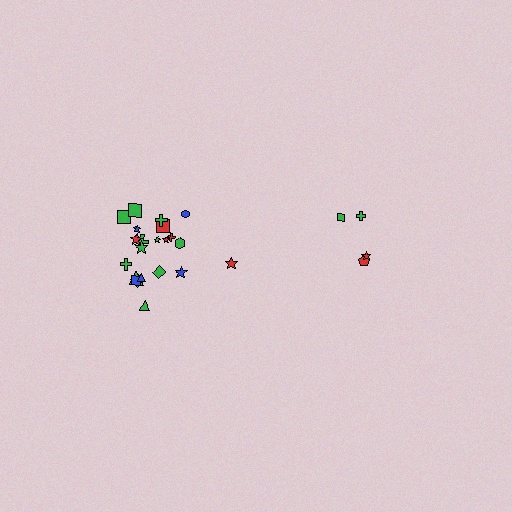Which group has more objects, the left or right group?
The left group.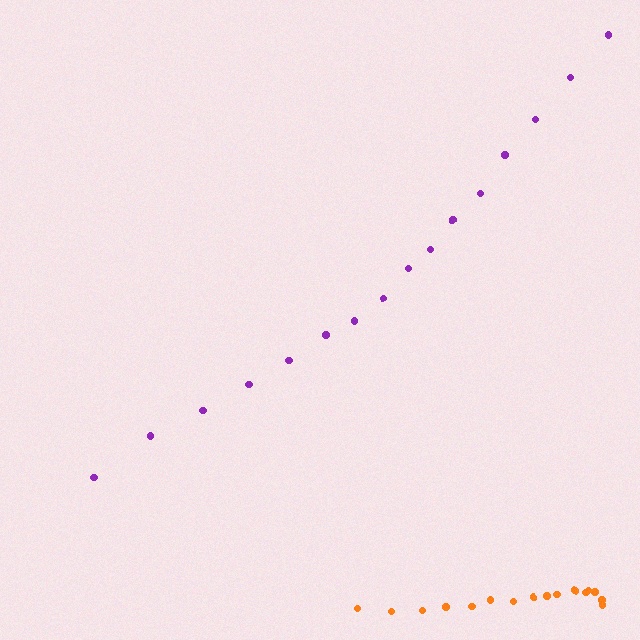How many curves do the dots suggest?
There are 2 distinct paths.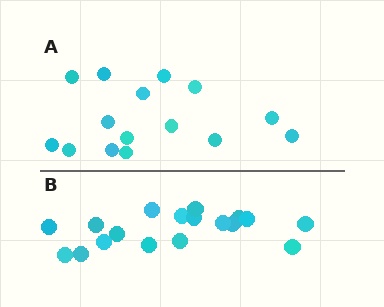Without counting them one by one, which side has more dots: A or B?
Region B (the bottom region) has more dots.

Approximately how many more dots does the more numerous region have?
Region B has just a few more — roughly 2 or 3 more dots than region A.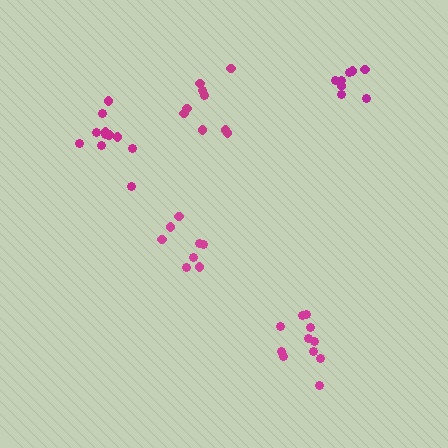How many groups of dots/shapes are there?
There are 5 groups.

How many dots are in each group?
Group 1: 11 dots, Group 2: 9 dots, Group 3: 8 dots, Group 4: 8 dots, Group 5: 11 dots (47 total).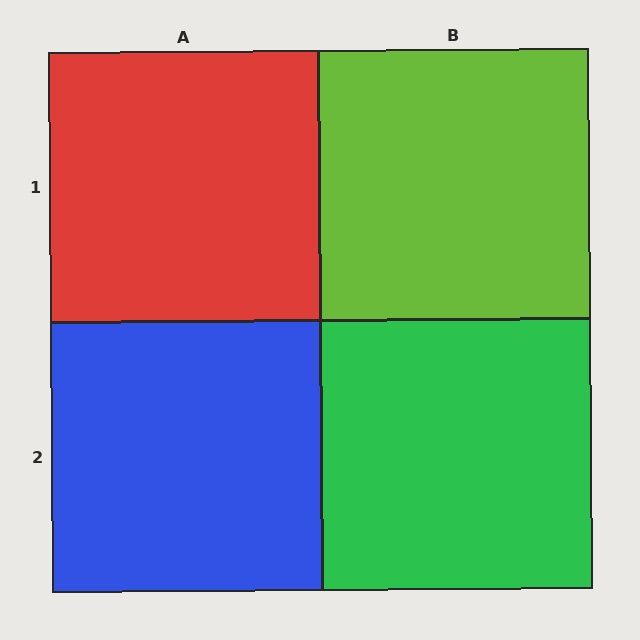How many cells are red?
1 cell is red.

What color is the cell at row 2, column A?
Blue.